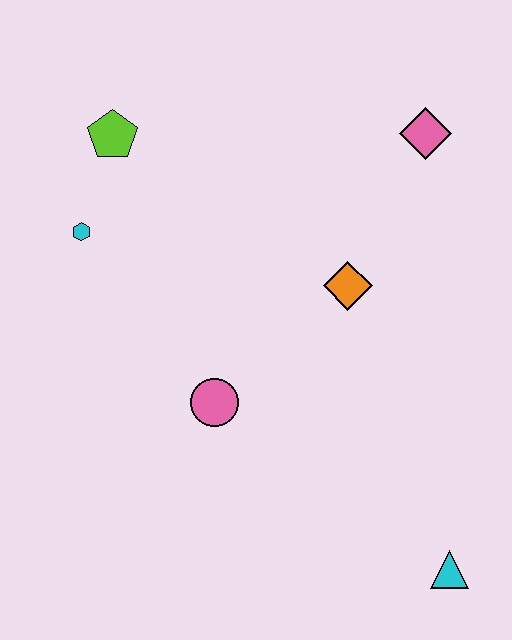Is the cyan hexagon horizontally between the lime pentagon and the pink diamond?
No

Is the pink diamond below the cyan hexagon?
No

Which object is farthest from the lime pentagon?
The cyan triangle is farthest from the lime pentagon.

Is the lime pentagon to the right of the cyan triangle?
No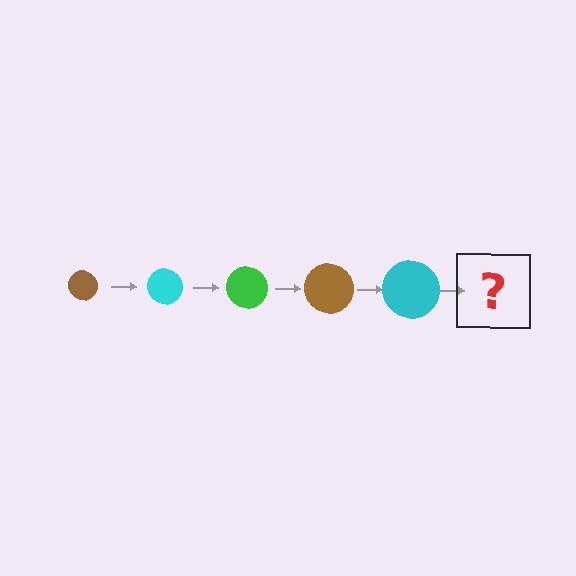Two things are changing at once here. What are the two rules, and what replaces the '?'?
The two rules are that the circle grows larger each step and the color cycles through brown, cyan, and green. The '?' should be a green circle, larger than the previous one.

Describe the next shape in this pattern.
It should be a green circle, larger than the previous one.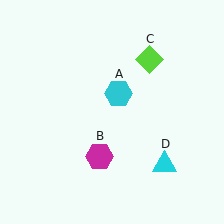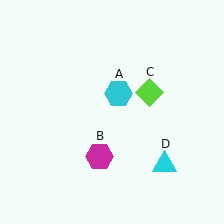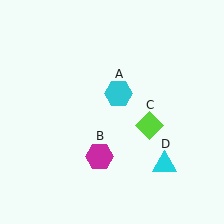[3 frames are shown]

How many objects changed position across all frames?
1 object changed position: lime diamond (object C).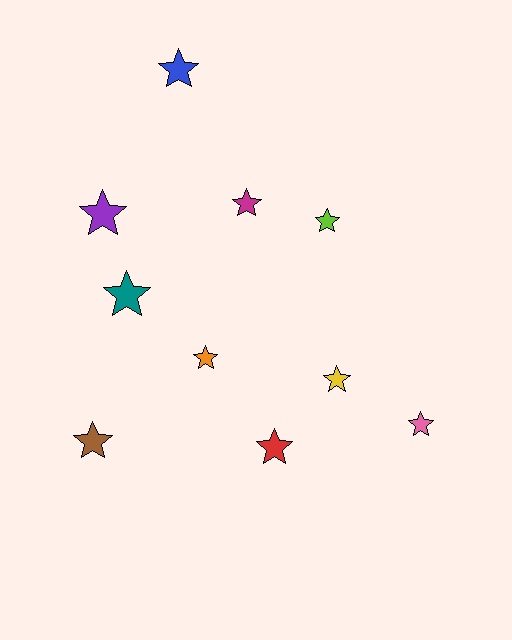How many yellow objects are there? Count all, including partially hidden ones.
There is 1 yellow object.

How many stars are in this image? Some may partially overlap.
There are 10 stars.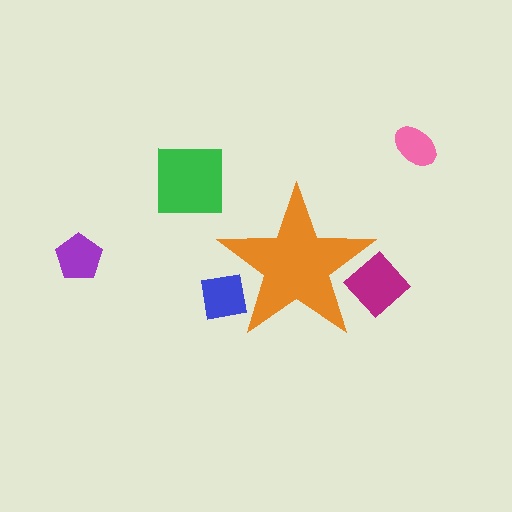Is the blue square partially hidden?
Yes, the blue square is partially hidden behind the orange star.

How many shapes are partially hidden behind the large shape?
2 shapes are partially hidden.